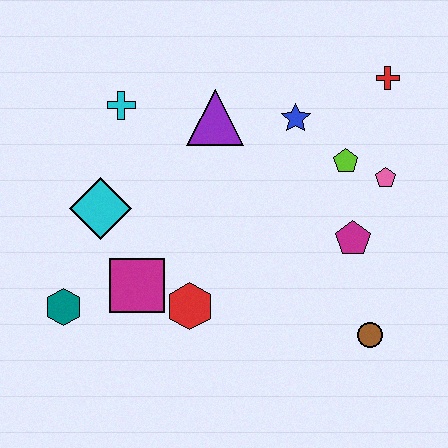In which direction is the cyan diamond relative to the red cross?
The cyan diamond is to the left of the red cross.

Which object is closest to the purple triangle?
The blue star is closest to the purple triangle.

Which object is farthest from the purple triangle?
The brown circle is farthest from the purple triangle.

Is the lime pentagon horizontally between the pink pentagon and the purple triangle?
Yes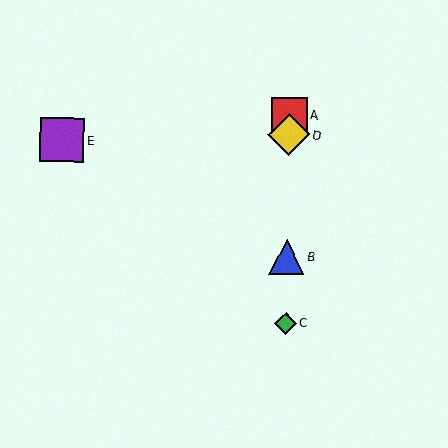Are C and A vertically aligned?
Yes, both are at x≈286.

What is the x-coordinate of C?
Object C is at x≈286.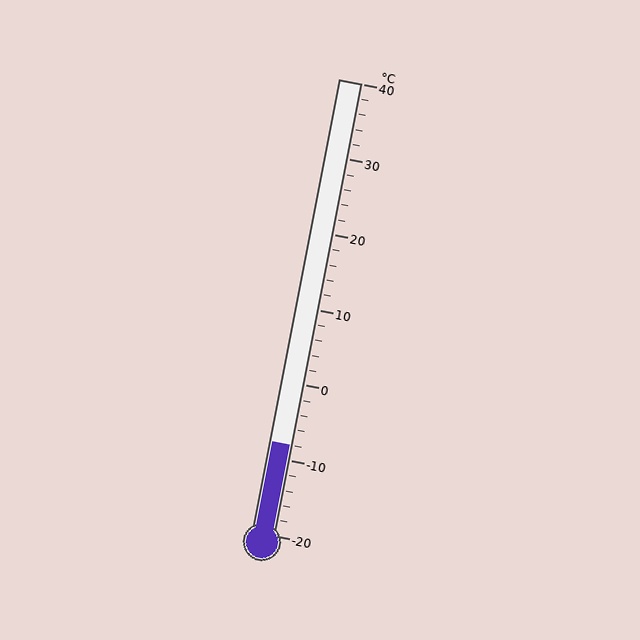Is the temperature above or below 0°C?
The temperature is below 0°C.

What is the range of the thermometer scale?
The thermometer scale ranges from -20°C to 40°C.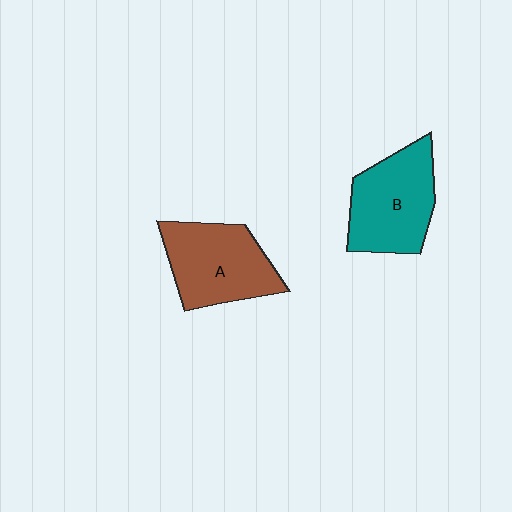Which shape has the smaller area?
Shape A (brown).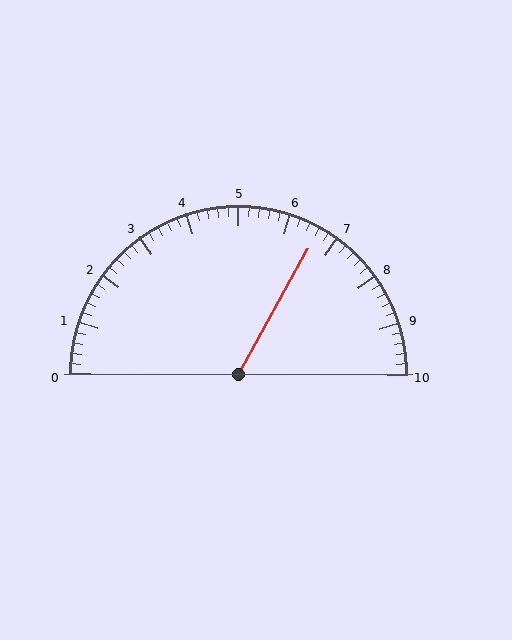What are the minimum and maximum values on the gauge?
The gauge ranges from 0 to 10.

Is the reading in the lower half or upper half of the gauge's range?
The reading is in the upper half of the range (0 to 10).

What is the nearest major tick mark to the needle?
The nearest major tick mark is 7.